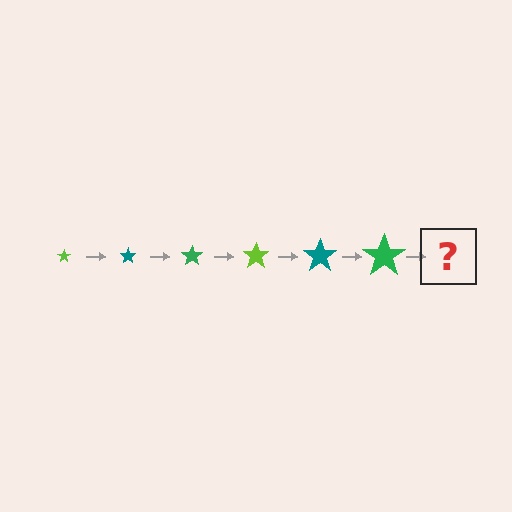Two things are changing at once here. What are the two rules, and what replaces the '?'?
The two rules are that the star grows larger each step and the color cycles through lime, teal, and green. The '?' should be a lime star, larger than the previous one.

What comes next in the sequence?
The next element should be a lime star, larger than the previous one.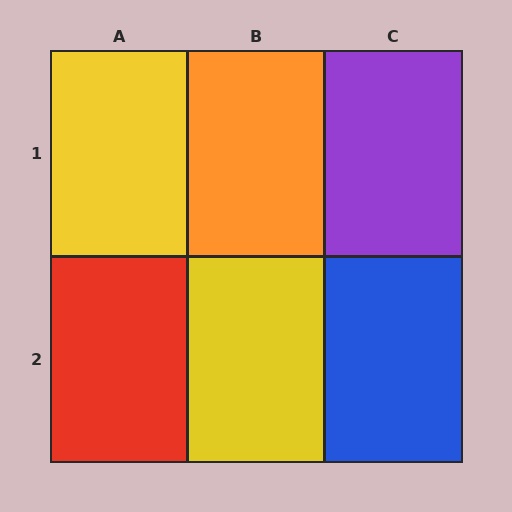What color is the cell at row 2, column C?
Blue.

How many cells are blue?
1 cell is blue.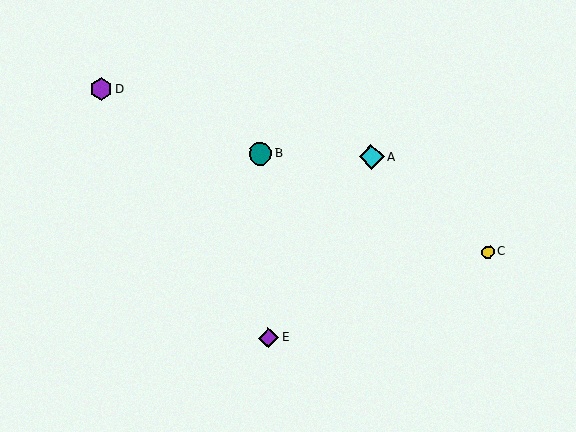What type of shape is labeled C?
Shape C is a yellow circle.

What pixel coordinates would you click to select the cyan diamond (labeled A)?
Click at (371, 157) to select the cyan diamond A.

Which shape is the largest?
The cyan diamond (labeled A) is the largest.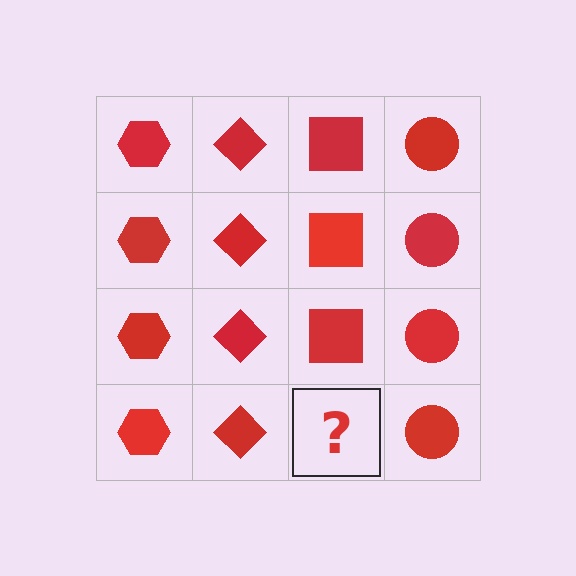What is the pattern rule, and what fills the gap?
The rule is that each column has a consistent shape. The gap should be filled with a red square.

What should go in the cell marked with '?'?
The missing cell should contain a red square.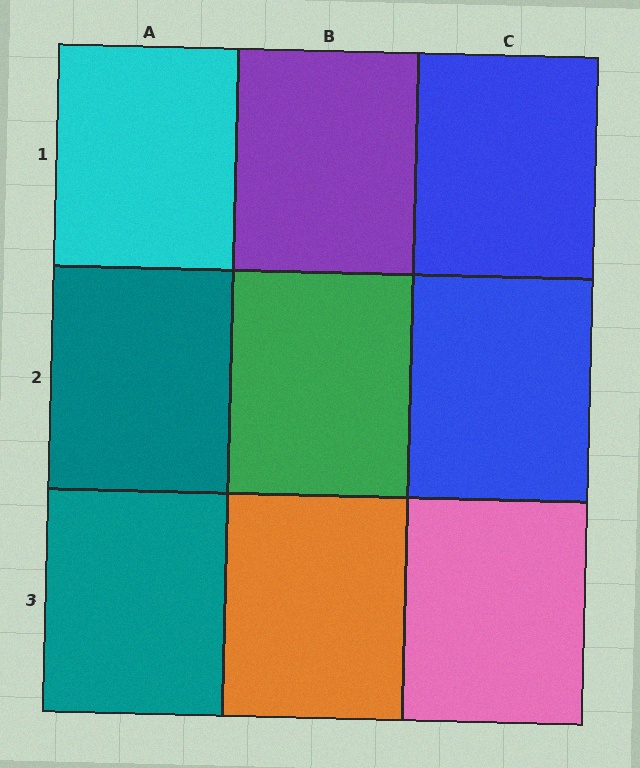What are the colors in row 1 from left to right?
Cyan, purple, blue.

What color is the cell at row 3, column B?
Orange.